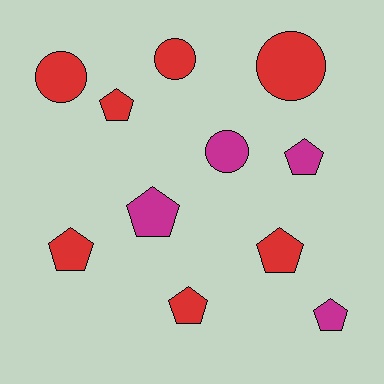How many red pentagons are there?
There are 4 red pentagons.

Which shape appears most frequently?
Pentagon, with 7 objects.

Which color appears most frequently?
Red, with 7 objects.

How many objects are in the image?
There are 11 objects.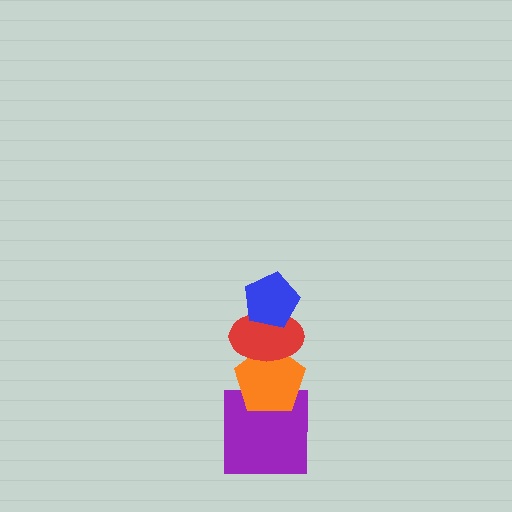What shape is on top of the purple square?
The orange pentagon is on top of the purple square.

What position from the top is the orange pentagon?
The orange pentagon is 3rd from the top.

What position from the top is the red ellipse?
The red ellipse is 2nd from the top.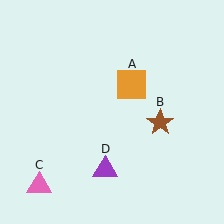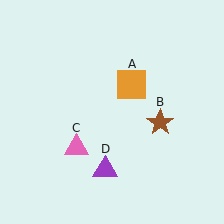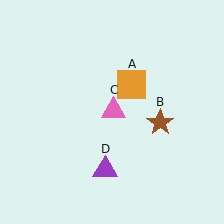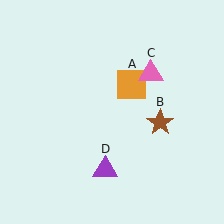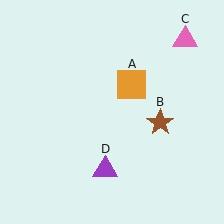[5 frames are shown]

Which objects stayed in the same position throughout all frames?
Orange square (object A) and brown star (object B) and purple triangle (object D) remained stationary.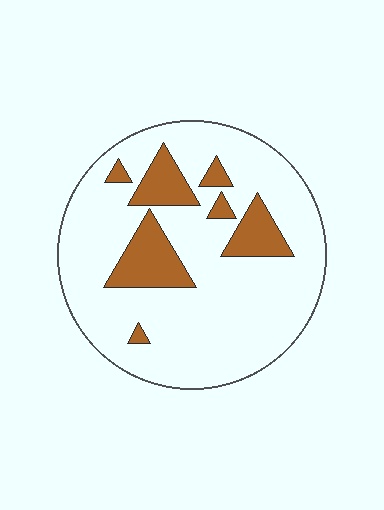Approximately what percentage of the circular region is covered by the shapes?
Approximately 20%.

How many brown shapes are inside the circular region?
7.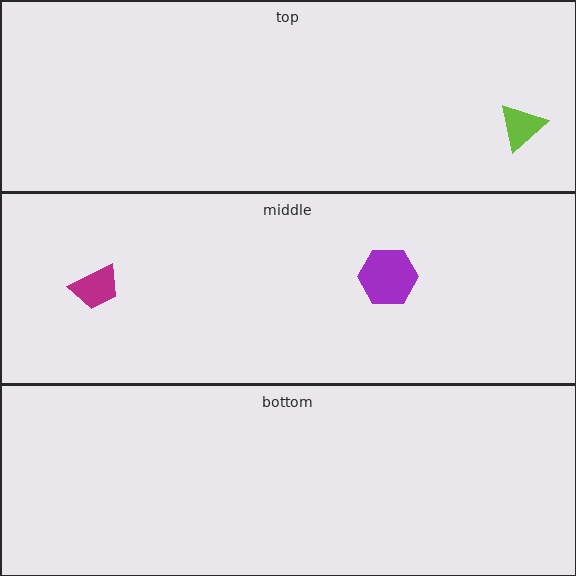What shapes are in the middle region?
The magenta trapezoid, the purple hexagon.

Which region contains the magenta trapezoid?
The middle region.